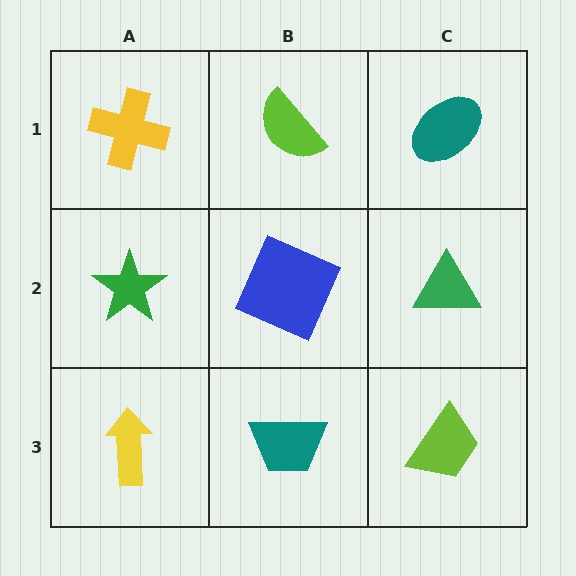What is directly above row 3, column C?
A green triangle.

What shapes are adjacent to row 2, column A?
A yellow cross (row 1, column A), a yellow arrow (row 3, column A), a blue square (row 2, column B).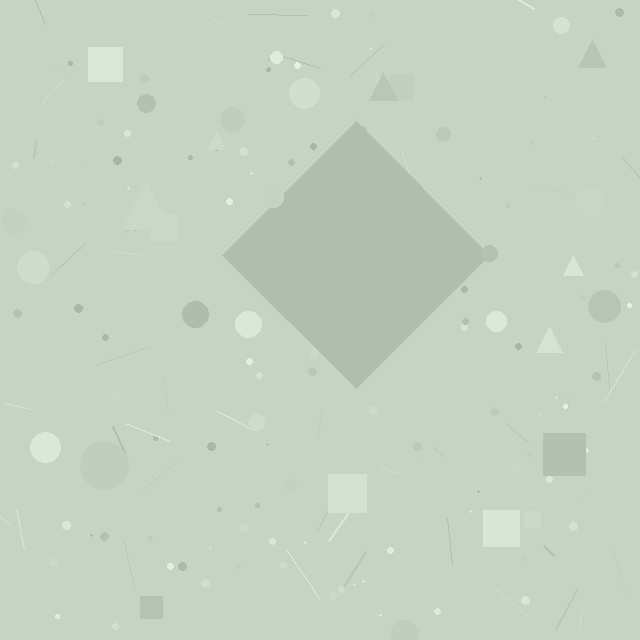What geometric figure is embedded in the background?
A diamond is embedded in the background.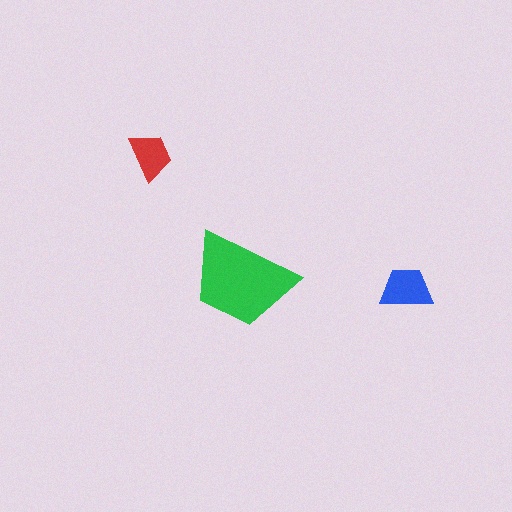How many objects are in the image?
There are 3 objects in the image.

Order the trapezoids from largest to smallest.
the green one, the blue one, the red one.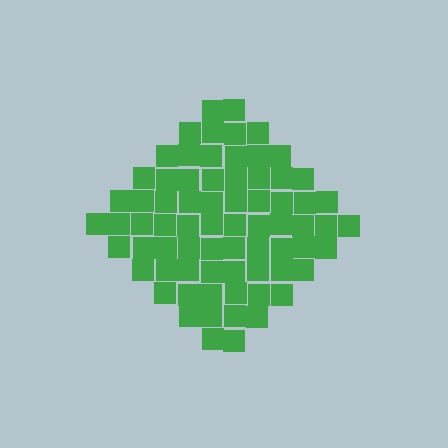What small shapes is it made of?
It is made of small squares.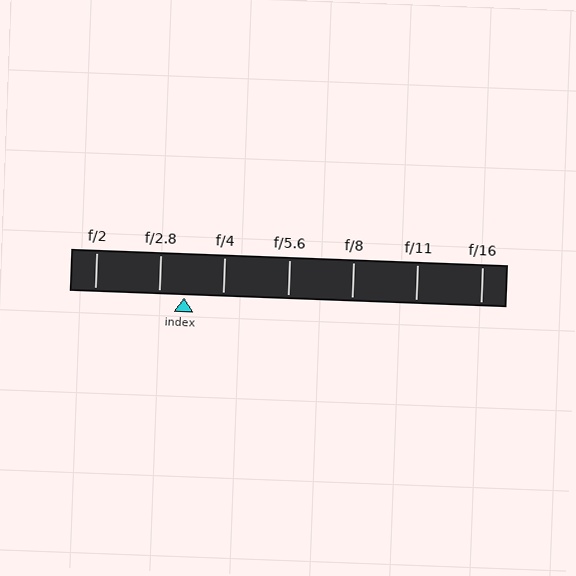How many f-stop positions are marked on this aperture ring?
There are 7 f-stop positions marked.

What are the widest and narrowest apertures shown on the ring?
The widest aperture shown is f/2 and the narrowest is f/16.